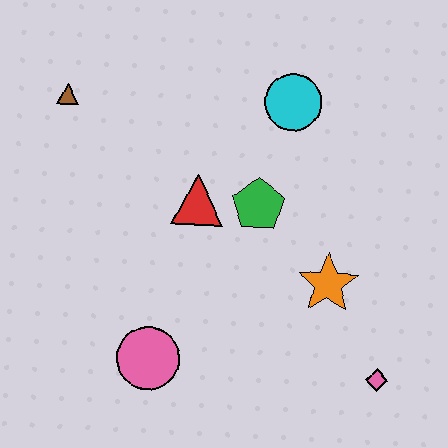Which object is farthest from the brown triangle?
The pink diamond is farthest from the brown triangle.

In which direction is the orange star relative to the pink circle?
The orange star is to the right of the pink circle.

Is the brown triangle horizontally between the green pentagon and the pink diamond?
No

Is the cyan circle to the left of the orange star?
Yes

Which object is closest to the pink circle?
The red triangle is closest to the pink circle.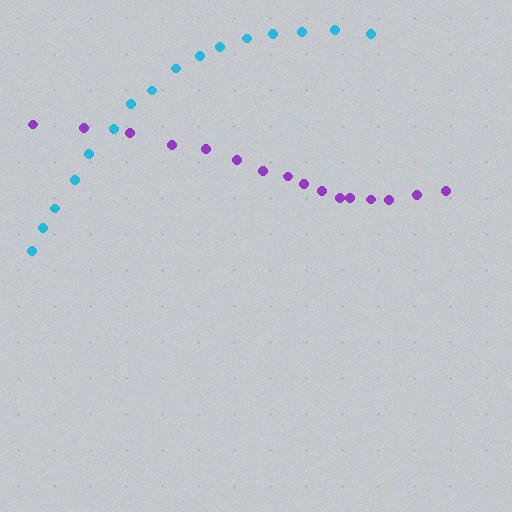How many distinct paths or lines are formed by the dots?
There are 2 distinct paths.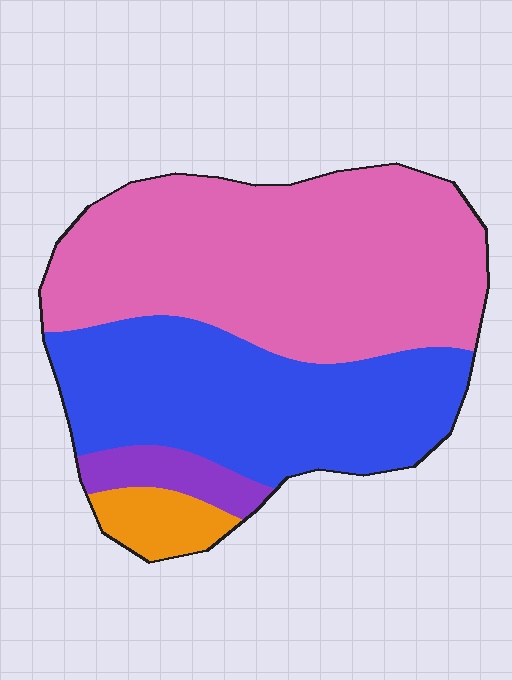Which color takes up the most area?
Pink, at roughly 50%.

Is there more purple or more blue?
Blue.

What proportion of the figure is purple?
Purple covers 6% of the figure.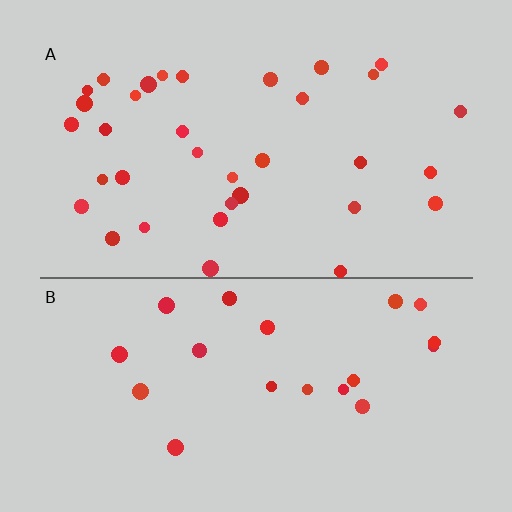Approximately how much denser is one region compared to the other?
Approximately 1.7× — region A over region B.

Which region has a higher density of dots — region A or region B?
A (the top).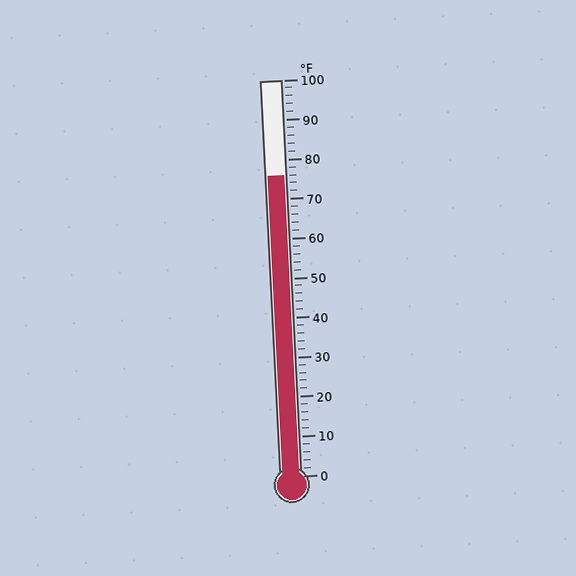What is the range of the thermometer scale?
The thermometer scale ranges from 0°F to 100°F.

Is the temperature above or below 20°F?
The temperature is above 20°F.